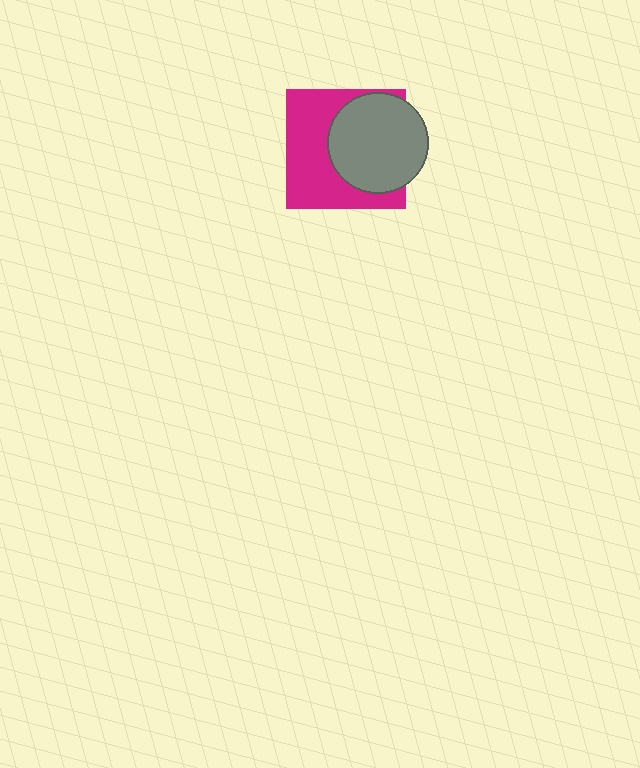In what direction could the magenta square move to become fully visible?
The magenta square could move left. That would shift it out from behind the gray circle entirely.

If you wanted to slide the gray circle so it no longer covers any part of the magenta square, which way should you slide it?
Slide it right — that is the most direct way to separate the two shapes.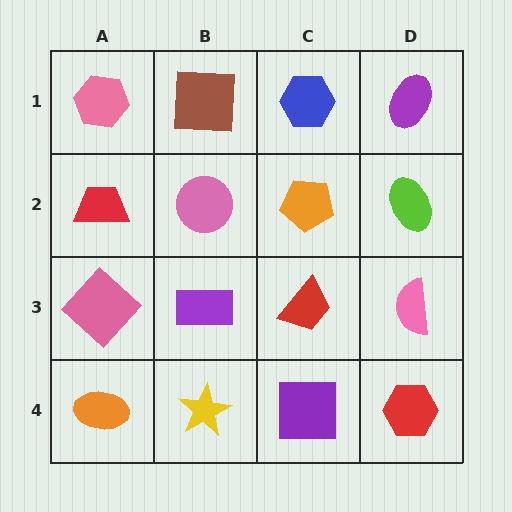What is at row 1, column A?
A pink hexagon.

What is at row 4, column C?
A purple square.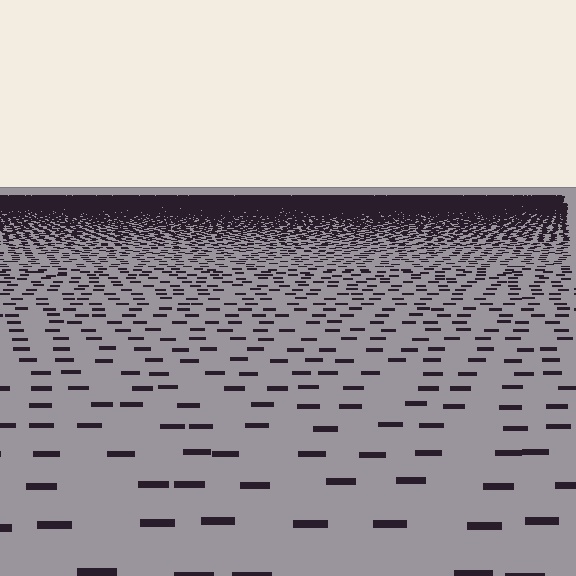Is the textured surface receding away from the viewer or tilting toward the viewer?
The surface is receding away from the viewer. Texture elements get smaller and denser toward the top.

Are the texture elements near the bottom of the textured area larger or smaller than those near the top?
Larger. Near the bottom, elements are closer to the viewer and appear at a bigger on-screen size.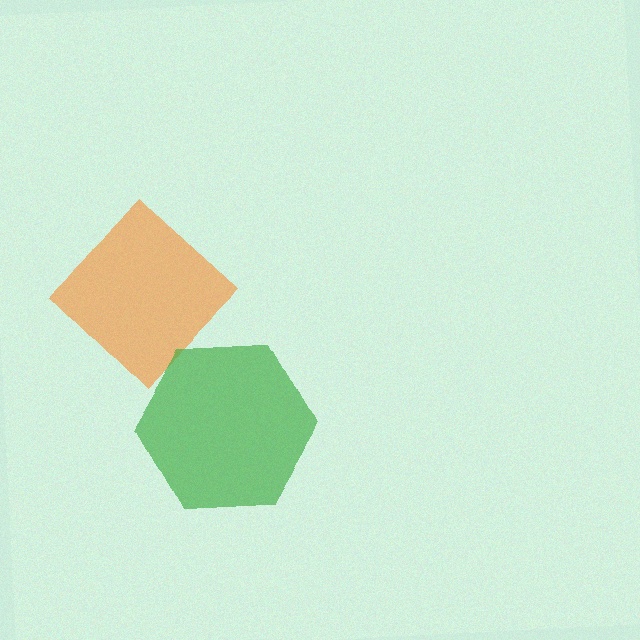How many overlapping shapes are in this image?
There are 2 overlapping shapes in the image.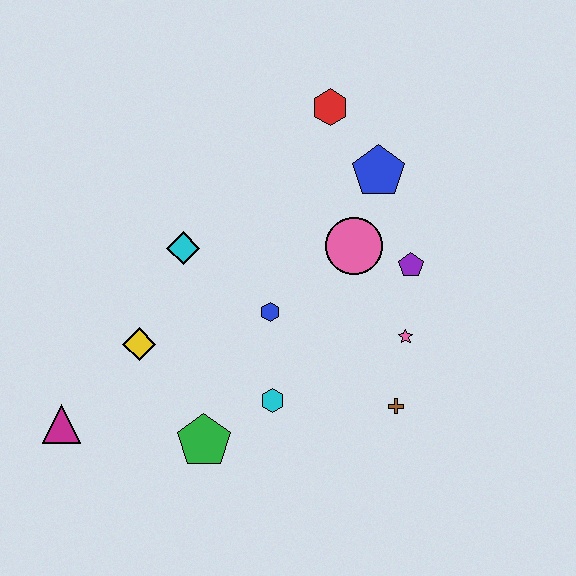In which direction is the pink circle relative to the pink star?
The pink circle is above the pink star.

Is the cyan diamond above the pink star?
Yes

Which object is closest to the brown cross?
The pink star is closest to the brown cross.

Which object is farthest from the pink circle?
The magenta triangle is farthest from the pink circle.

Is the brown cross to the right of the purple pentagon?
No